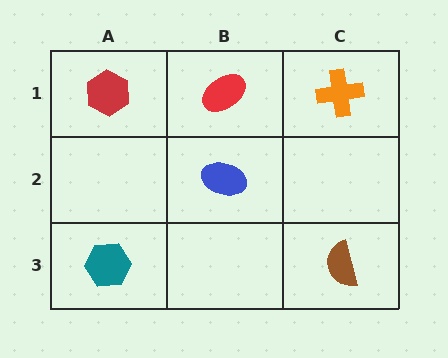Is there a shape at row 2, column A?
No, that cell is empty.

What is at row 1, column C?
An orange cross.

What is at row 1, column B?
A red ellipse.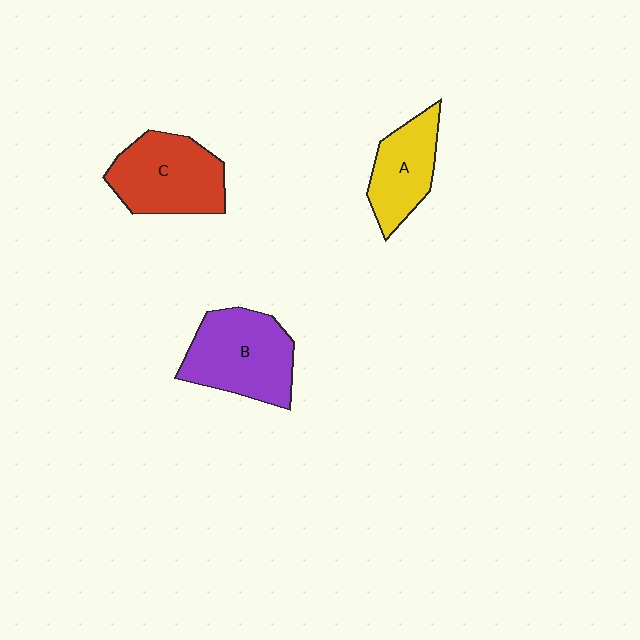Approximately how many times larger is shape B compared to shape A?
Approximately 1.4 times.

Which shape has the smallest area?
Shape A (yellow).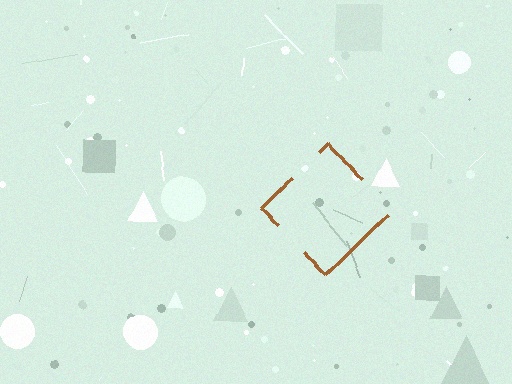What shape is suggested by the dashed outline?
The dashed outline suggests a diamond.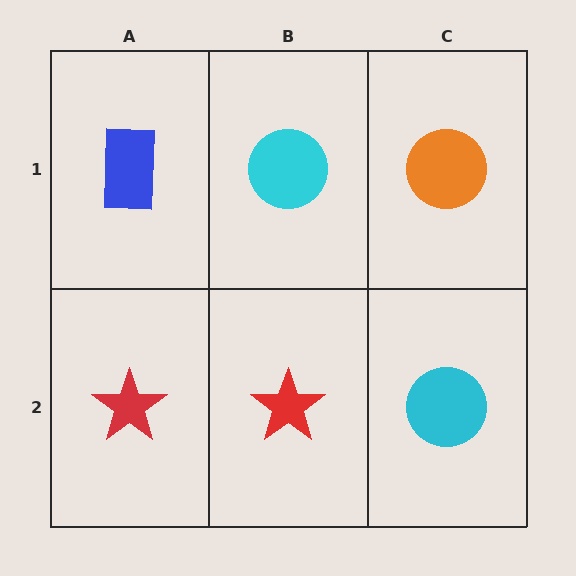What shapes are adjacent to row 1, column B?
A red star (row 2, column B), a blue rectangle (row 1, column A), an orange circle (row 1, column C).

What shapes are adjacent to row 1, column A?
A red star (row 2, column A), a cyan circle (row 1, column B).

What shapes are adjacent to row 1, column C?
A cyan circle (row 2, column C), a cyan circle (row 1, column B).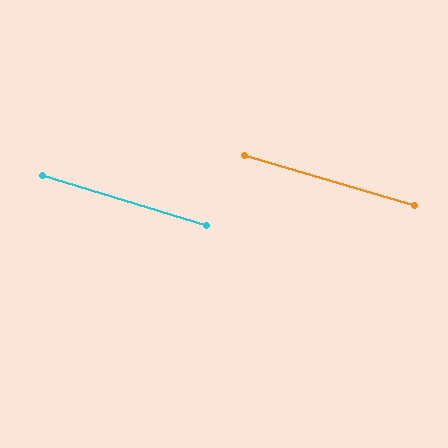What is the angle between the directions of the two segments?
Approximately 1 degree.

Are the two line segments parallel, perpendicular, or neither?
Parallel — their directions differ by only 0.7°.